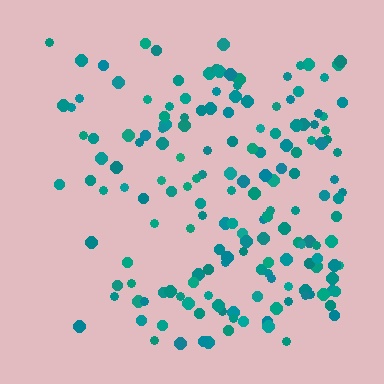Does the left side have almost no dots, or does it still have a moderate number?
Still a moderate number, just noticeably fewer than the right.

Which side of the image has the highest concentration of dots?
The right.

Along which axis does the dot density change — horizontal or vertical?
Horizontal.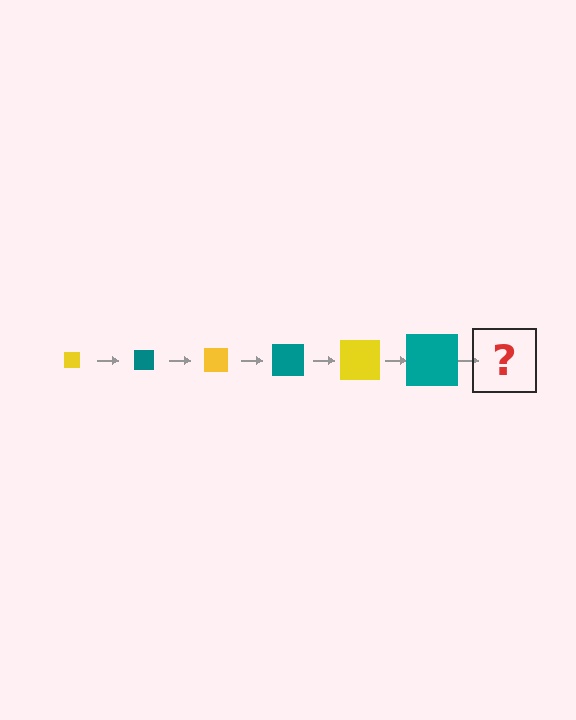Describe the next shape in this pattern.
It should be a yellow square, larger than the previous one.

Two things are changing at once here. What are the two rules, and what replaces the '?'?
The two rules are that the square grows larger each step and the color cycles through yellow and teal. The '?' should be a yellow square, larger than the previous one.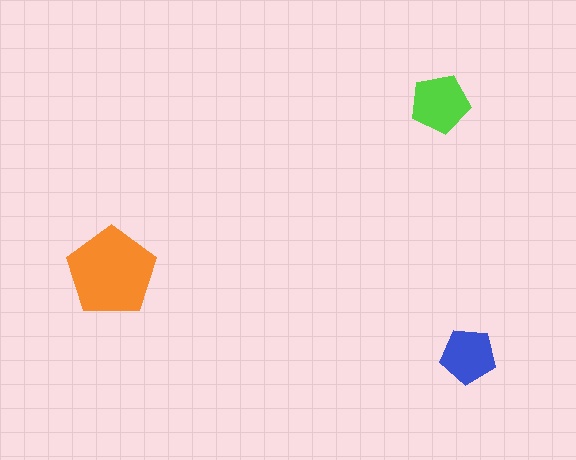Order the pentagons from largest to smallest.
the orange one, the lime one, the blue one.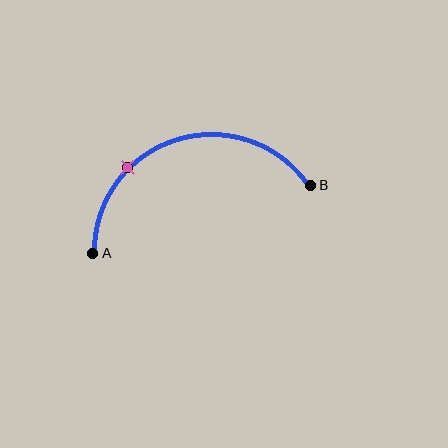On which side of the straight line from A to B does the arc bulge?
The arc bulges above the straight line connecting A and B.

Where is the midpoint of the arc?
The arc midpoint is the point on the curve farthest from the straight line joining A and B. It sits above that line.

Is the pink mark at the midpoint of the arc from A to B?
No. The pink mark lies on the arc but is closer to endpoint A. The arc midpoint would be at the point on the curve equidistant along the arc from both A and B.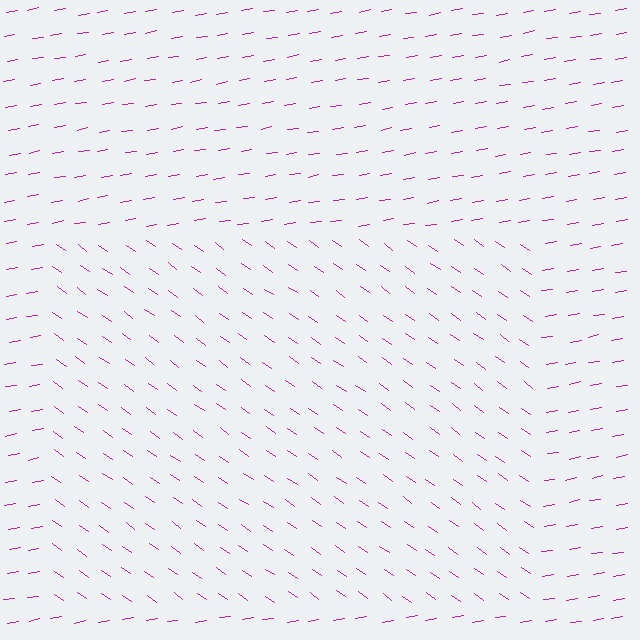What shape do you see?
I see a rectangle.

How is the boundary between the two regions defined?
The boundary is defined purely by a change in line orientation (approximately 45 degrees difference). All lines are the same color and thickness.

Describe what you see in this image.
The image is filled with small magenta line segments. A rectangle region in the image has lines oriented differently from the surrounding lines, creating a visible texture boundary.